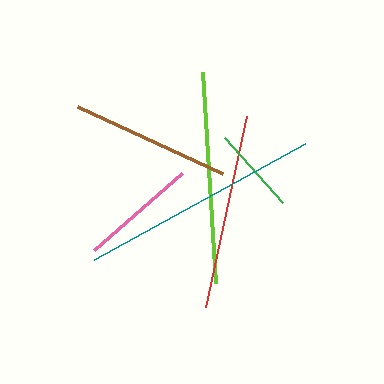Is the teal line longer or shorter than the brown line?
The teal line is longer than the brown line.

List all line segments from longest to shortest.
From longest to shortest: teal, lime, red, brown, pink, green.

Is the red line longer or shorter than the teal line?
The teal line is longer than the red line.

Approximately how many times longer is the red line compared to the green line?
The red line is approximately 2.2 times the length of the green line.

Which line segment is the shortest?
The green line is the shortest at approximately 88 pixels.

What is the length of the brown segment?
The brown segment is approximately 160 pixels long.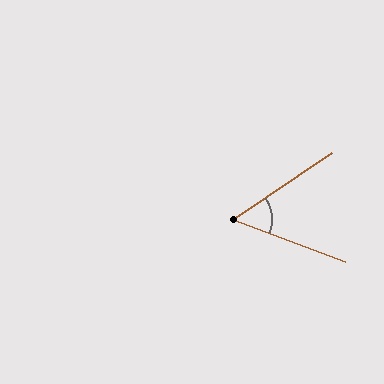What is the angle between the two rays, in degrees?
Approximately 55 degrees.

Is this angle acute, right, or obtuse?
It is acute.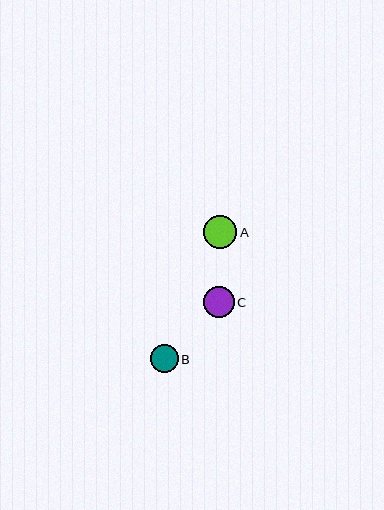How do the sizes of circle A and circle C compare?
Circle A and circle C are approximately the same size.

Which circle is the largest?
Circle A is the largest with a size of approximately 33 pixels.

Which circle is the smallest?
Circle B is the smallest with a size of approximately 28 pixels.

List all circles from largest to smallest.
From largest to smallest: A, C, B.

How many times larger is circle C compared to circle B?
Circle C is approximately 1.1 times the size of circle B.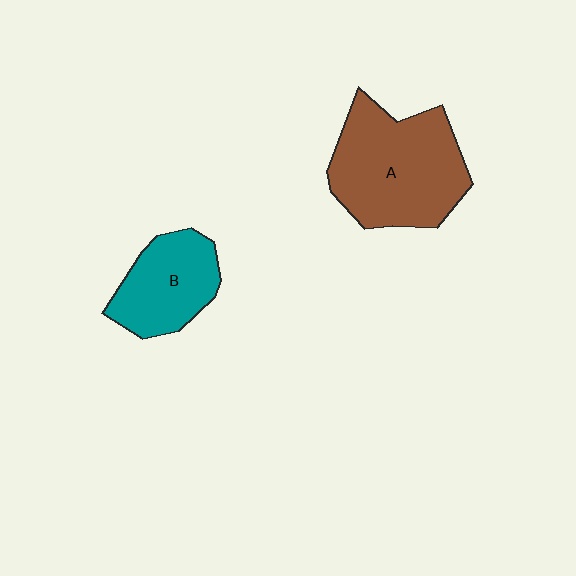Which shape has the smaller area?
Shape B (teal).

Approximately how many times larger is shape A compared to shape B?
Approximately 1.7 times.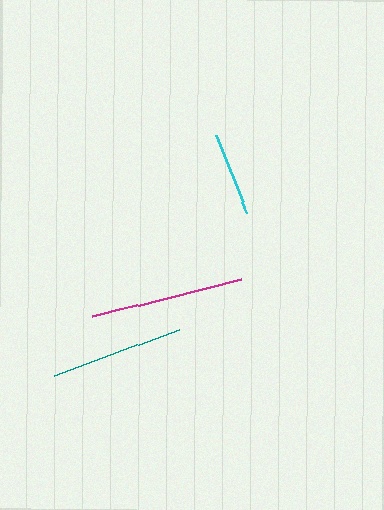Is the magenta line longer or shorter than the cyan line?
The magenta line is longer than the cyan line.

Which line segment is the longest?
The magenta line is the longest at approximately 152 pixels.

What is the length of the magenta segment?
The magenta segment is approximately 152 pixels long.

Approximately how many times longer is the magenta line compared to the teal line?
The magenta line is approximately 1.1 times the length of the teal line.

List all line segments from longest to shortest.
From longest to shortest: magenta, teal, cyan.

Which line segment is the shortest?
The cyan line is the shortest at approximately 83 pixels.